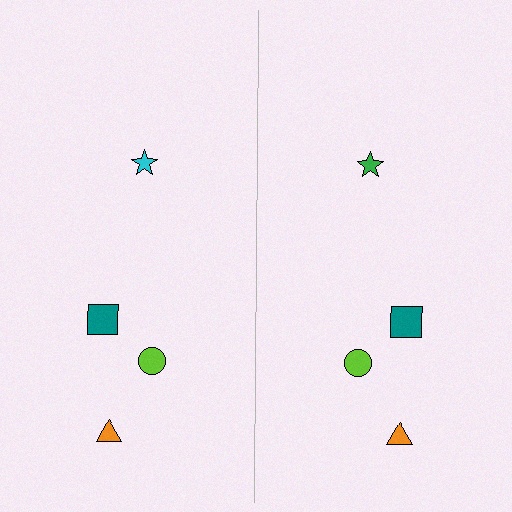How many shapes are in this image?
There are 8 shapes in this image.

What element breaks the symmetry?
The green star on the right side breaks the symmetry — its mirror counterpart is cyan.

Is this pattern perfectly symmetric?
No, the pattern is not perfectly symmetric. The green star on the right side breaks the symmetry — its mirror counterpart is cyan.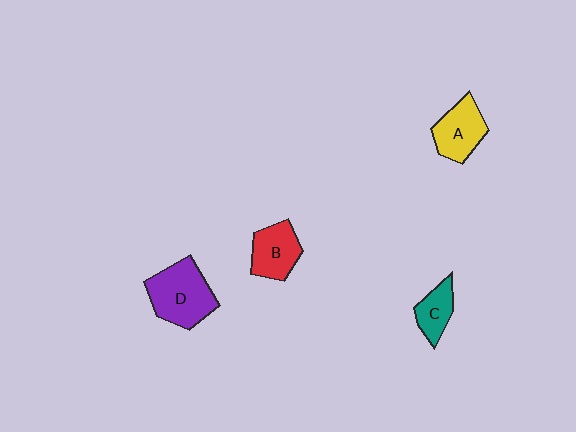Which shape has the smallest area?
Shape C (teal).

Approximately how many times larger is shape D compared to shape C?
Approximately 2.0 times.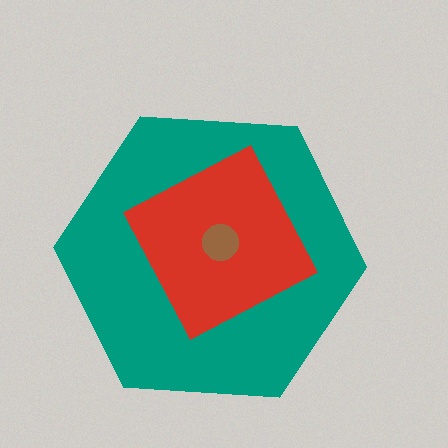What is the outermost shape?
The teal hexagon.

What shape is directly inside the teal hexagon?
The red square.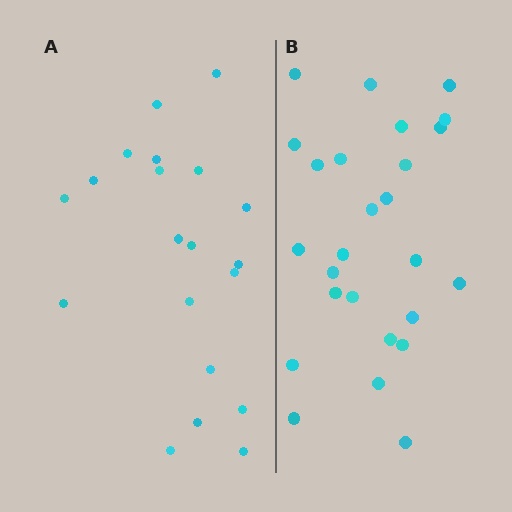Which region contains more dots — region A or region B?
Region B (the right region) has more dots.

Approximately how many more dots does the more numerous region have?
Region B has about 6 more dots than region A.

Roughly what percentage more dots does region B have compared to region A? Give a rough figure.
About 30% more.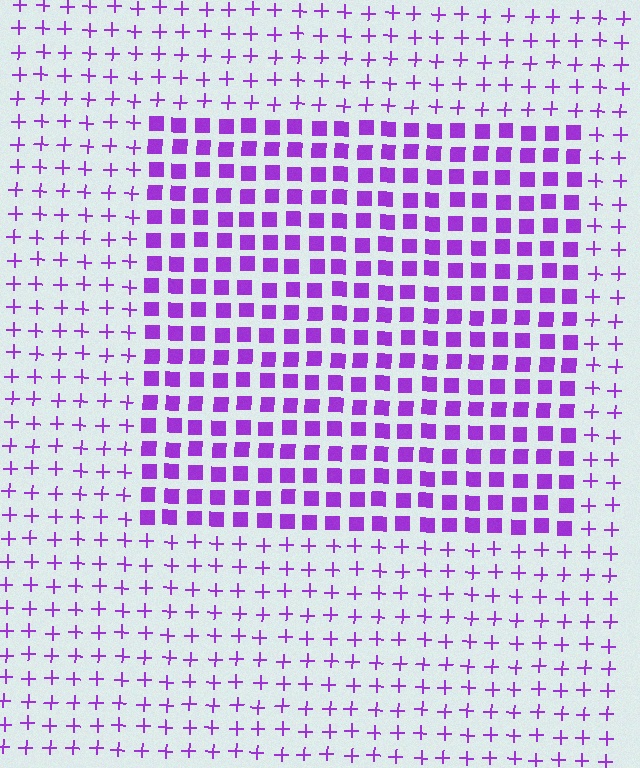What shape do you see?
I see a rectangle.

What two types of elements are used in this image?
The image uses squares inside the rectangle region and plus signs outside it.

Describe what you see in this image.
The image is filled with small purple elements arranged in a uniform grid. A rectangle-shaped region contains squares, while the surrounding area contains plus signs. The boundary is defined purely by the change in element shape.